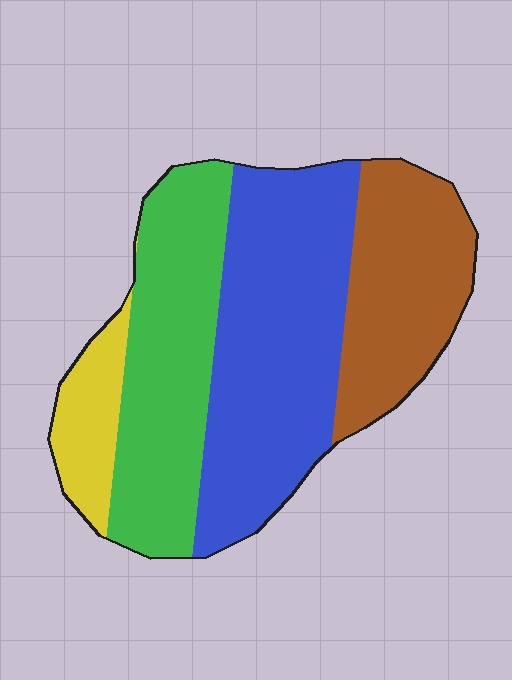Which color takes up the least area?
Yellow, at roughly 10%.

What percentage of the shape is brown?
Brown covers 23% of the shape.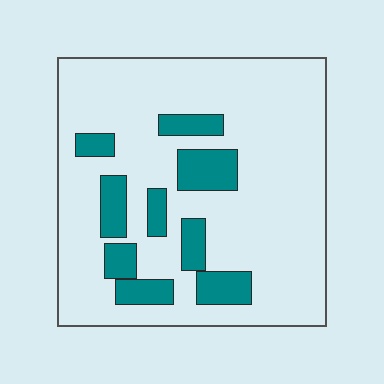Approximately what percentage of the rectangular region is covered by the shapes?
Approximately 20%.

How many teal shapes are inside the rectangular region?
9.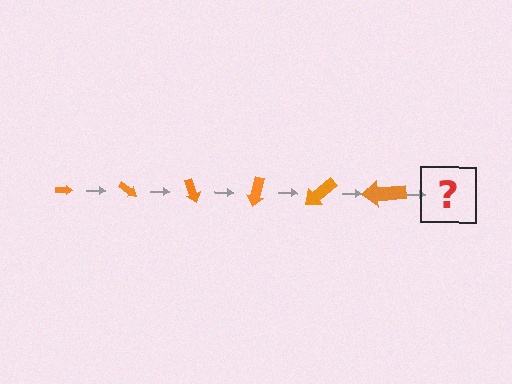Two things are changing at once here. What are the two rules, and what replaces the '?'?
The two rules are that the arrow grows larger each step and it rotates 35 degrees each step. The '?' should be an arrow, larger than the previous one and rotated 210 degrees from the start.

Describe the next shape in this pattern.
It should be an arrow, larger than the previous one and rotated 210 degrees from the start.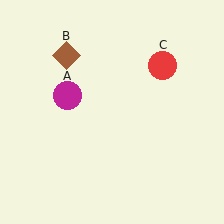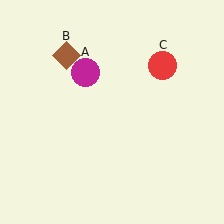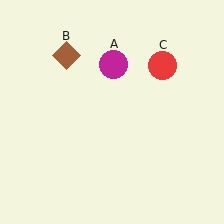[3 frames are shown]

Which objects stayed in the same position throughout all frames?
Brown diamond (object B) and red circle (object C) remained stationary.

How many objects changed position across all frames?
1 object changed position: magenta circle (object A).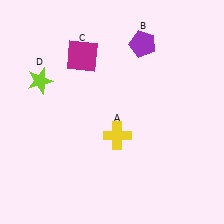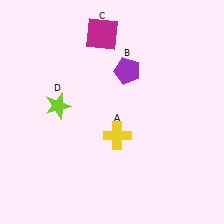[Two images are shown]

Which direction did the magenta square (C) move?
The magenta square (C) moved up.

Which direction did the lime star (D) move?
The lime star (D) moved down.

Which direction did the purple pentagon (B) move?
The purple pentagon (B) moved down.